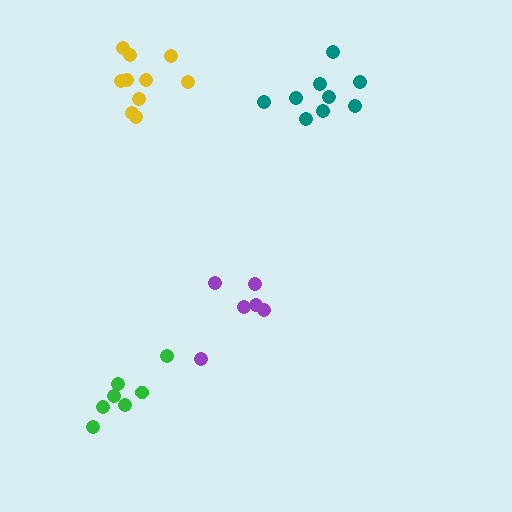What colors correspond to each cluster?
The clusters are colored: teal, purple, yellow, green.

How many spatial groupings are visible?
There are 4 spatial groupings.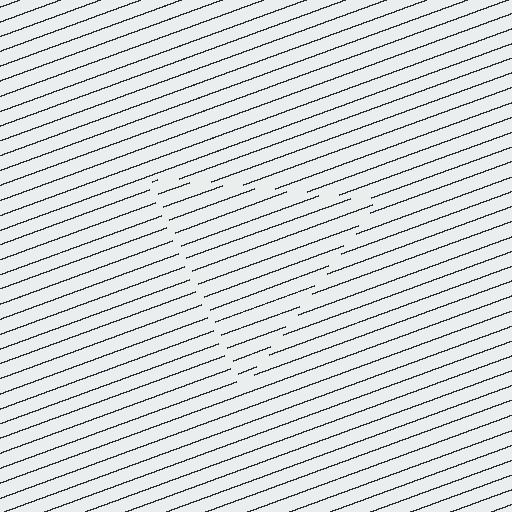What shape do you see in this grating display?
An illusory triangle. The interior of the shape contains the same grating, shifted by half a period — the contour is defined by the phase discontinuity where line-ends from the inner and outer gratings abut.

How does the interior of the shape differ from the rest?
The interior of the shape contains the same grating, shifted by half a period — the contour is defined by the phase discontinuity where line-ends from the inner and outer gratings abut.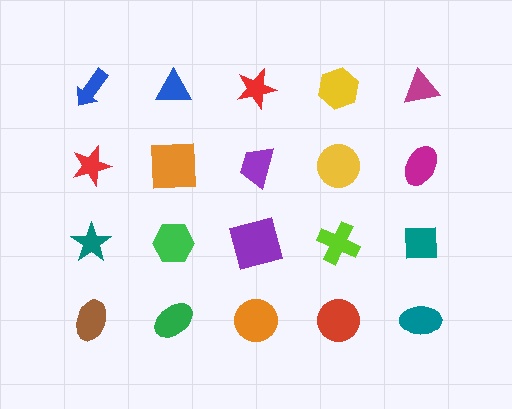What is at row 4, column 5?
A teal ellipse.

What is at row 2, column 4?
A yellow circle.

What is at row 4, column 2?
A green ellipse.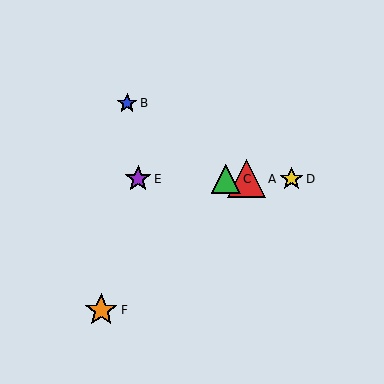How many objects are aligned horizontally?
4 objects (A, C, D, E) are aligned horizontally.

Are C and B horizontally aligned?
No, C is at y≈179 and B is at y≈103.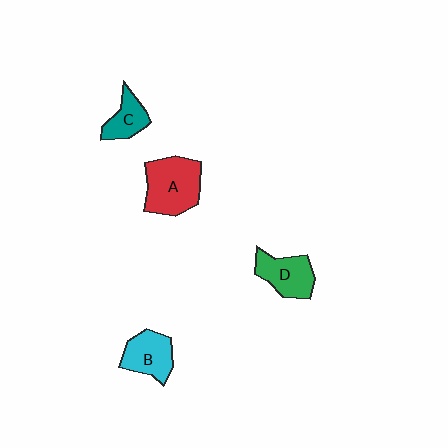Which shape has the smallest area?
Shape C (teal).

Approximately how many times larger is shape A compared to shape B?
Approximately 1.5 times.